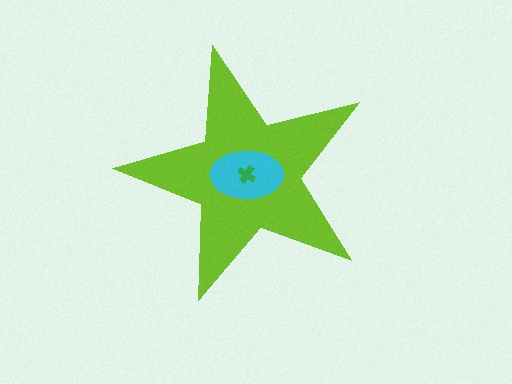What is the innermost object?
The green cross.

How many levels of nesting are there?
3.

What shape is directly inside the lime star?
The cyan ellipse.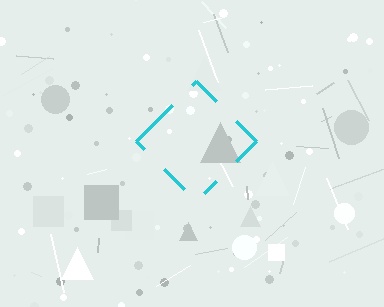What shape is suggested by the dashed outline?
The dashed outline suggests a diamond.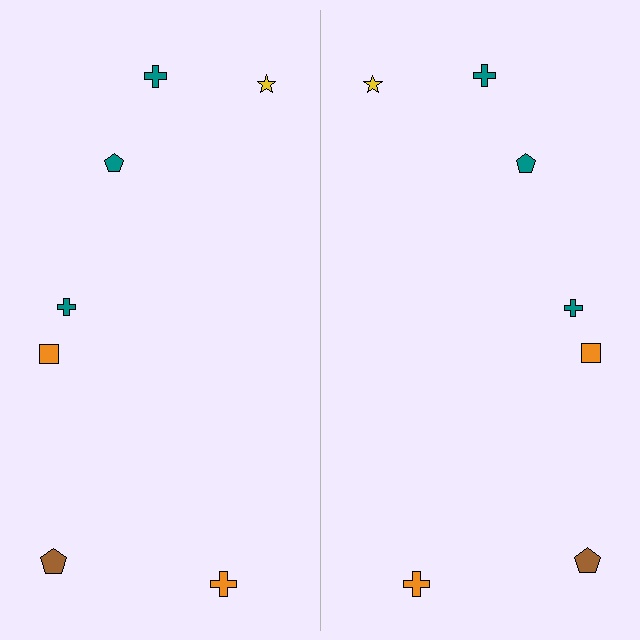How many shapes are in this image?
There are 14 shapes in this image.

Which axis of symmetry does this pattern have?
The pattern has a vertical axis of symmetry running through the center of the image.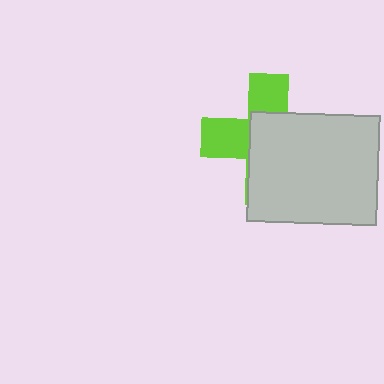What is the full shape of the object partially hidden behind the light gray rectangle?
The partially hidden object is a lime cross.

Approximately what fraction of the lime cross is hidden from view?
Roughly 60% of the lime cross is hidden behind the light gray rectangle.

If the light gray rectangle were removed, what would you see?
You would see the complete lime cross.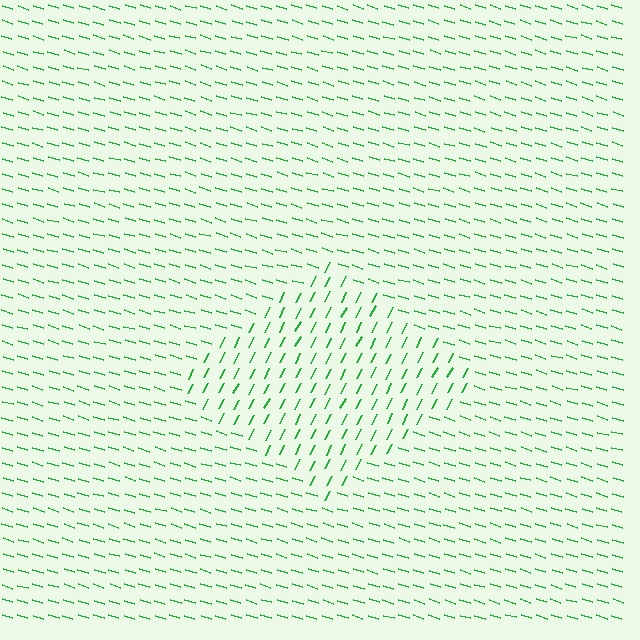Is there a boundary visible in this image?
Yes, there is a texture boundary formed by a change in line orientation.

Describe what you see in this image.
The image is filled with small green line segments. A diamond region in the image has lines oriented differently from the surrounding lines, creating a visible texture boundary.